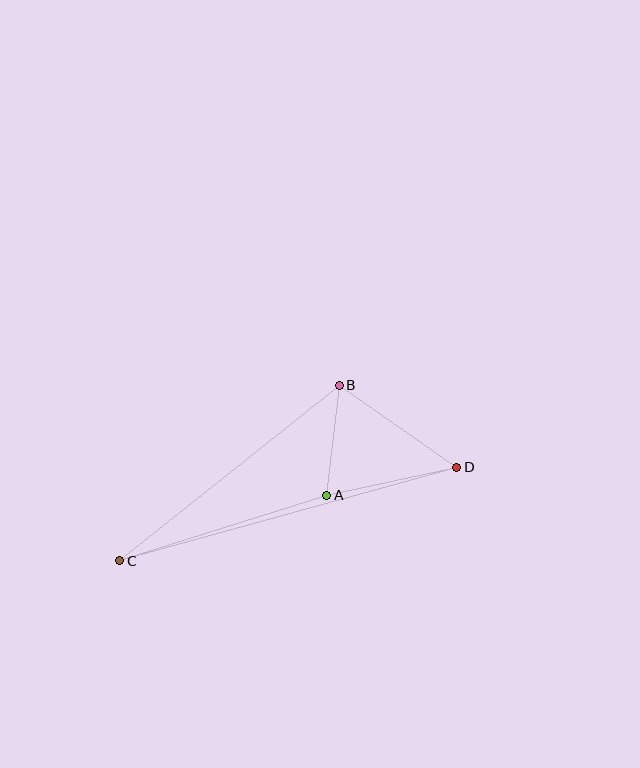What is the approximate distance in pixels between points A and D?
The distance between A and D is approximately 133 pixels.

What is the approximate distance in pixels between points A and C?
The distance between A and C is approximately 217 pixels.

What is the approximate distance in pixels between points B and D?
The distance between B and D is approximately 143 pixels.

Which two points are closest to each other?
Points A and B are closest to each other.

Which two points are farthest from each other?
Points C and D are farthest from each other.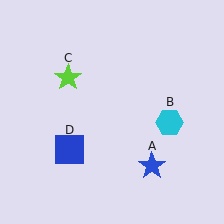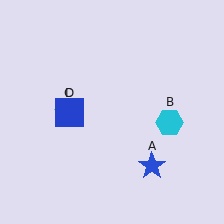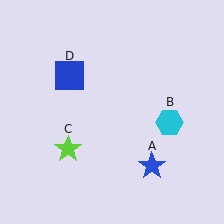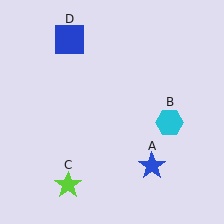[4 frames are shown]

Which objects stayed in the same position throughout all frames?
Blue star (object A) and cyan hexagon (object B) remained stationary.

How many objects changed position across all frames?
2 objects changed position: lime star (object C), blue square (object D).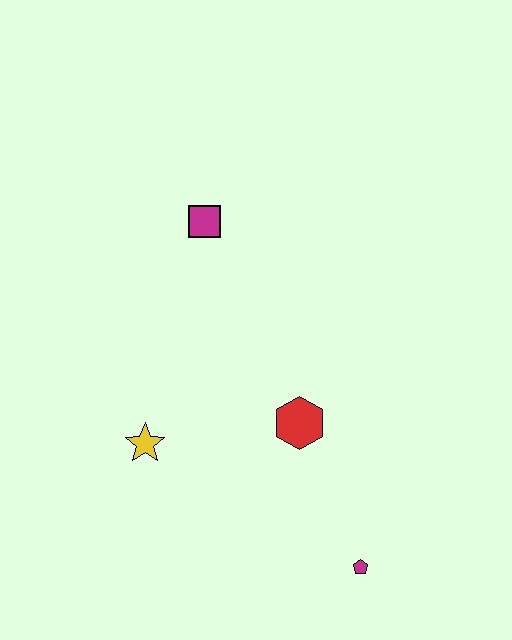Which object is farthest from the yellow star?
The magenta pentagon is farthest from the yellow star.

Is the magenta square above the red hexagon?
Yes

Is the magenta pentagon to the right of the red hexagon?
Yes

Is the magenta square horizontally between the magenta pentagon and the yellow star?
Yes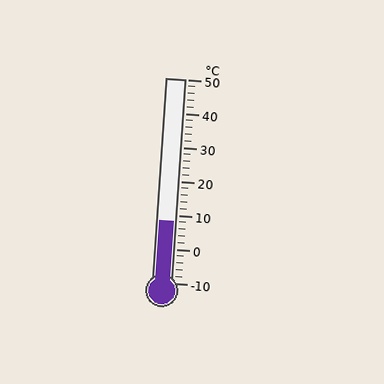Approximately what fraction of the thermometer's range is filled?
The thermometer is filled to approximately 30% of its range.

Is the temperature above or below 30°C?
The temperature is below 30°C.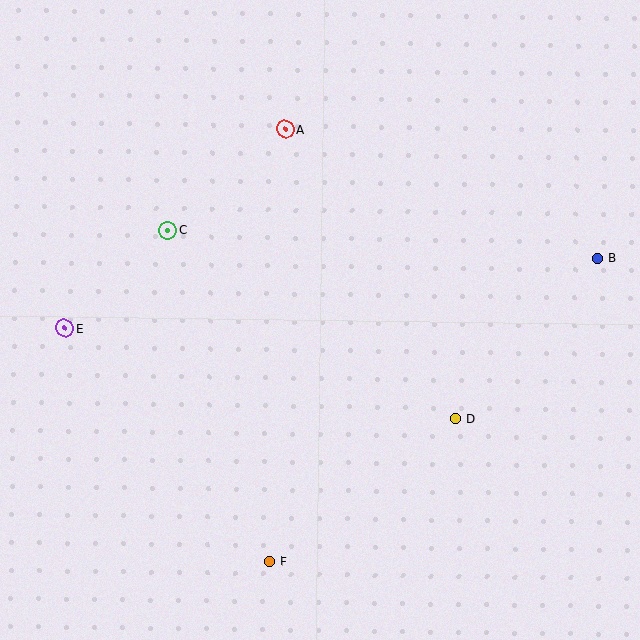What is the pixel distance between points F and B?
The distance between F and B is 447 pixels.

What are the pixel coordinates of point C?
Point C is at (168, 230).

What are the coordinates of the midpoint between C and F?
The midpoint between C and F is at (218, 396).